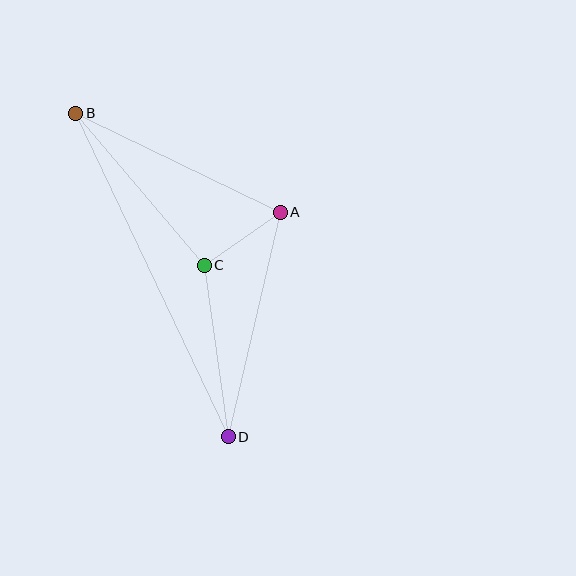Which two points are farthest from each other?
Points B and D are farthest from each other.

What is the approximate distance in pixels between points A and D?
The distance between A and D is approximately 231 pixels.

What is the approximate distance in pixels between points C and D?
The distance between C and D is approximately 173 pixels.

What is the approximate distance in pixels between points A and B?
The distance between A and B is approximately 227 pixels.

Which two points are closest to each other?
Points A and C are closest to each other.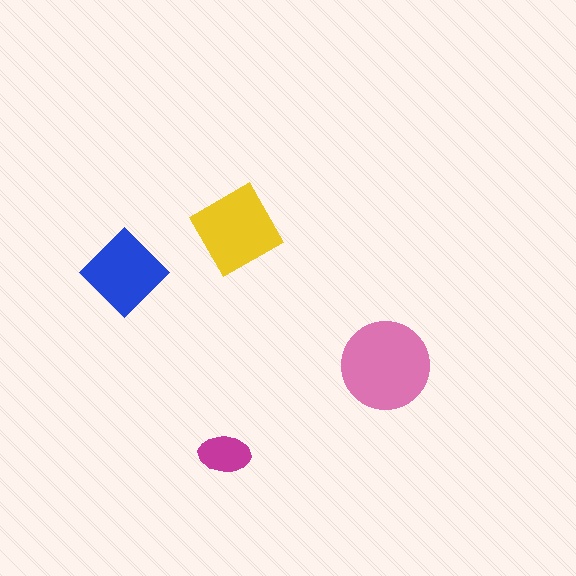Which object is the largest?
The pink circle.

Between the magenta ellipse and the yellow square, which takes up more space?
The yellow square.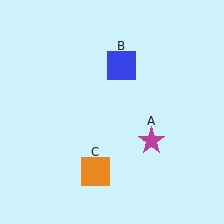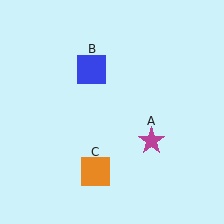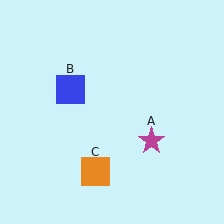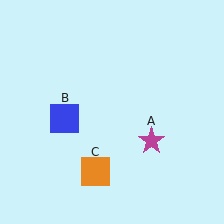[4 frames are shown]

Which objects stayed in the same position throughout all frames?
Magenta star (object A) and orange square (object C) remained stationary.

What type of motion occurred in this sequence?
The blue square (object B) rotated counterclockwise around the center of the scene.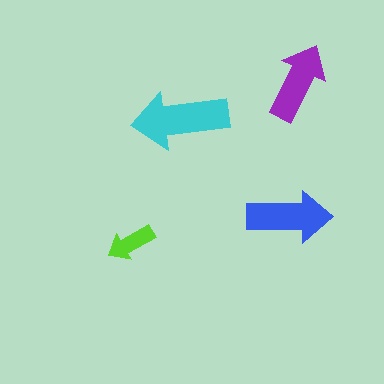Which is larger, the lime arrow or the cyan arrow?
The cyan one.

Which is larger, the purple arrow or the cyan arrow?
The cyan one.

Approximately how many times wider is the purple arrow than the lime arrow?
About 1.5 times wider.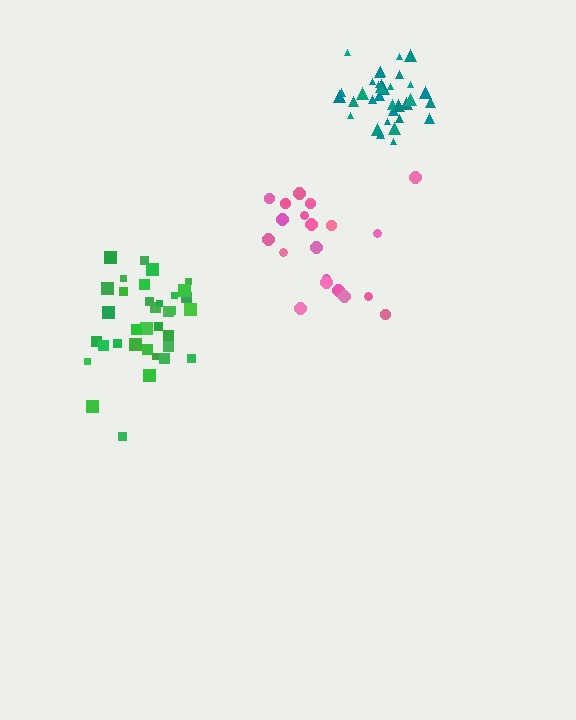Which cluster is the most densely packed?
Teal.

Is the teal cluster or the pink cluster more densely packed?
Teal.